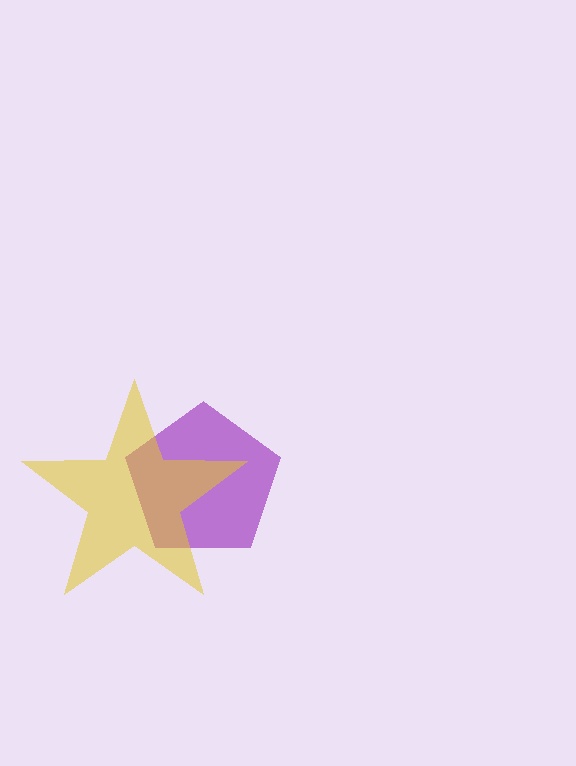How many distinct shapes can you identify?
There are 2 distinct shapes: a purple pentagon, a yellow star.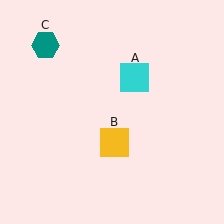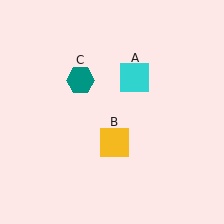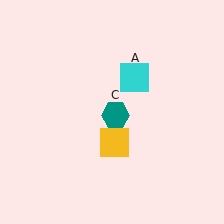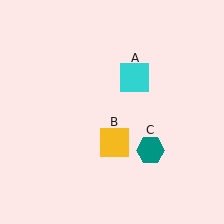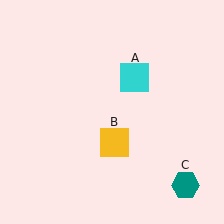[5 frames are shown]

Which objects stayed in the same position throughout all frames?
Cyan square (object A) and yellow square (object B) remained stationary.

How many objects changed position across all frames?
1 object changed position: teal hexagon (object C).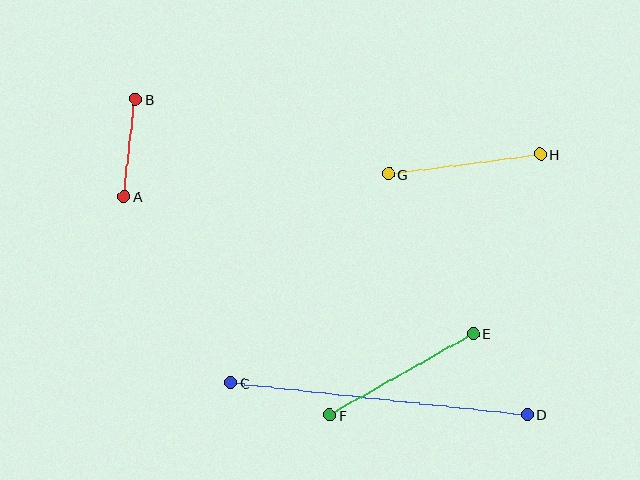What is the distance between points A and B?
The distance is approximately 98 pixels.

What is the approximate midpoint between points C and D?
The midpoint is at approximately (379, 399) pixels.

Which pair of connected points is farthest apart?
Points C and D are farthest apart.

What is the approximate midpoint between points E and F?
The midpoint is at approximately (402, 374) pixels.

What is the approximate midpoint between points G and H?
The midpoint is at approximately (464, 164) pixels.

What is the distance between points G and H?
The distance is approximately 153 pixels.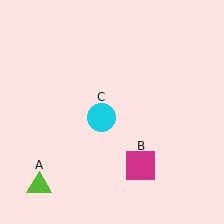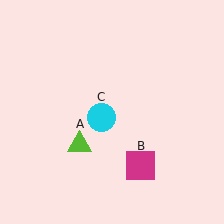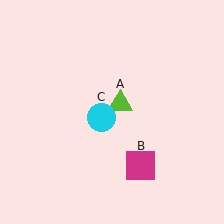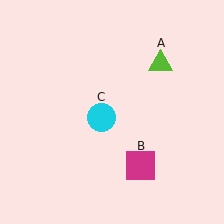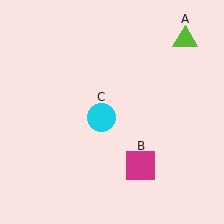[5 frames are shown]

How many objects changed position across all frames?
1 object changed position: lime triangle (object A).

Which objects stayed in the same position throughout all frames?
Magenta square (object B) and cyan circle (object C) remained stationary.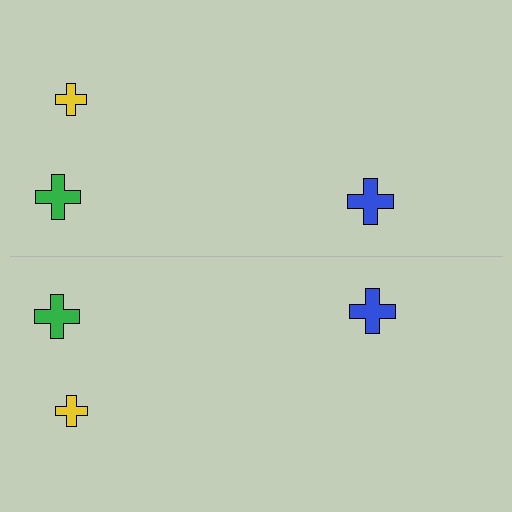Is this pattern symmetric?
Yes, this pattern has bilateral (reflection) symmetry.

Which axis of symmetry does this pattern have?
The pattern has a horizontal axis of symmetry running through the center of the image.